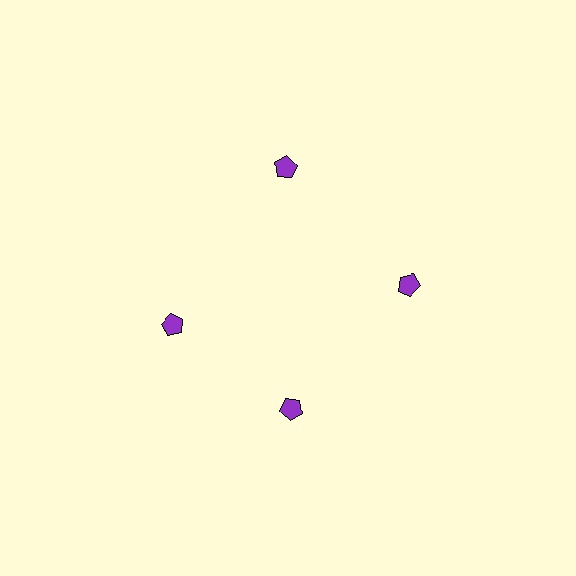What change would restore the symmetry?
The symmetry would be restored by rotating it back into even spacing with its neighbors so that all 4 pentagons sit at equal angles and equal distance from the center.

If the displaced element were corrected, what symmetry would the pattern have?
It would have 4-fold rotational symmetry — the pattern would map onto itself every 90 degrees.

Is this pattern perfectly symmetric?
No. The 4 purple pentagons are arranged in a ring, but one element near the 9 o'clock position is rotated out of alignment along the ring, breaking the 4-fold rotational symmetry.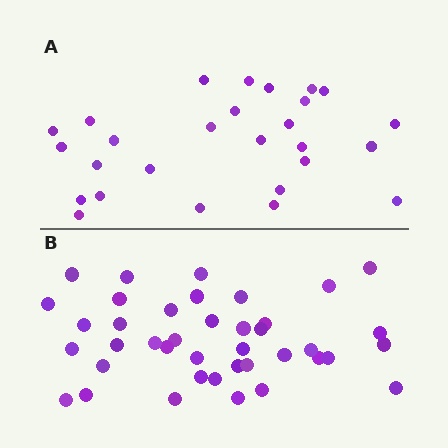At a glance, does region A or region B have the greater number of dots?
Region B (the bottom region) has more dots.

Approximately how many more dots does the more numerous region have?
Region B has approximately 15 more dots than region A.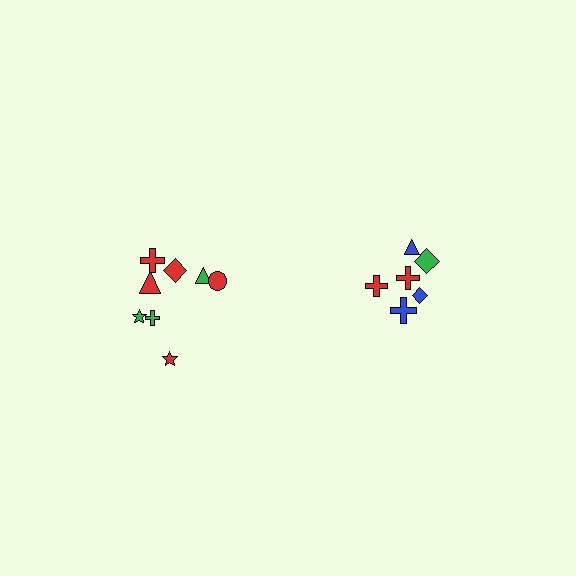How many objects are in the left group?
There are 8 objects.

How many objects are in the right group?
There are 6 objects.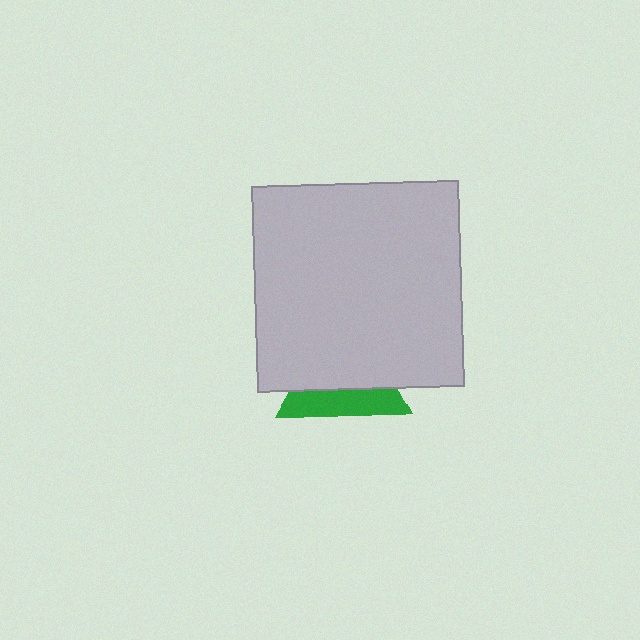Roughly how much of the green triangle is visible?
A small part of it is visible (roughly 38%).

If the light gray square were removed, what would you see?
You would see the complete green triangle.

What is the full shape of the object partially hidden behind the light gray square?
The partially hidden object is a green triangle.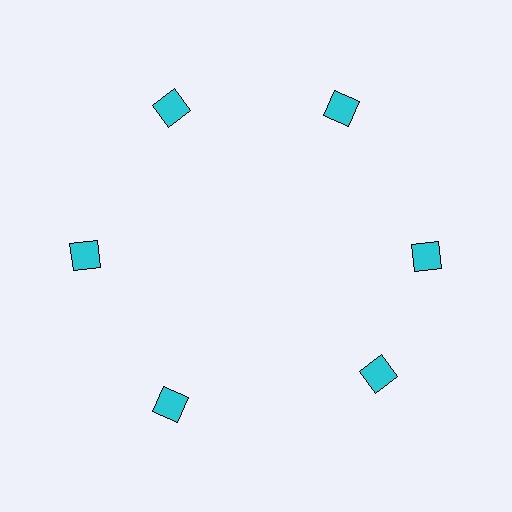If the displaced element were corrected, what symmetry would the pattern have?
It would have 6-fold rotational symmetry — the pattern would map onto itself every 60 degrees.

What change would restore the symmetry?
The symmetry would be restored by rotating it back into even spacing with its neighbors so that all 6 diamonds sit at equal angles and equal distance from the center.